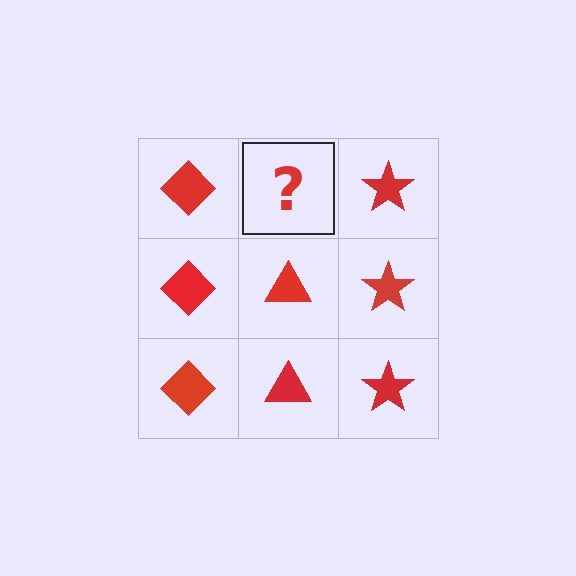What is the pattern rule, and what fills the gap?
The rule is that each column has a consistent shape. The gap should be filled with a red triangle.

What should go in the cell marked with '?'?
The missing cell should contain a red triangle.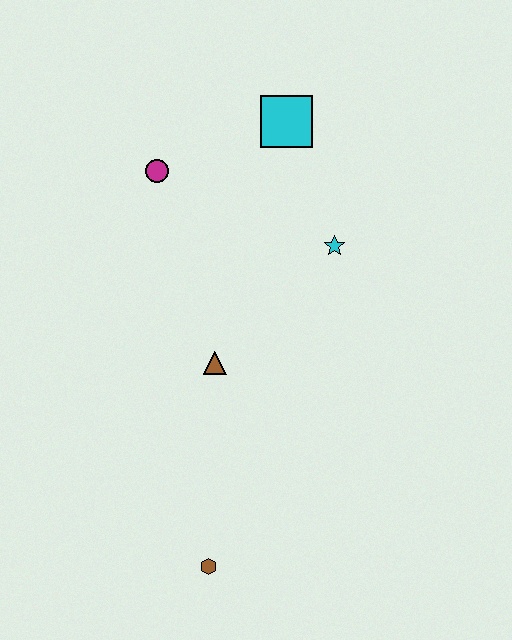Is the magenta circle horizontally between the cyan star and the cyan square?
No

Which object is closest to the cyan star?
The cyan square is closest to the cyan star.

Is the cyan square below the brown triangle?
No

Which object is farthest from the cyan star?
The brown hexagon is farthest from the cyan star.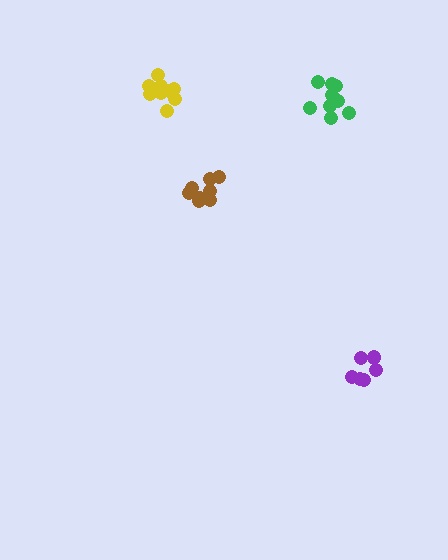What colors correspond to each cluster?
The clusters are colored: yellow, purple, green, brown.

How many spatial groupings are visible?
There are 4 spatial groupings.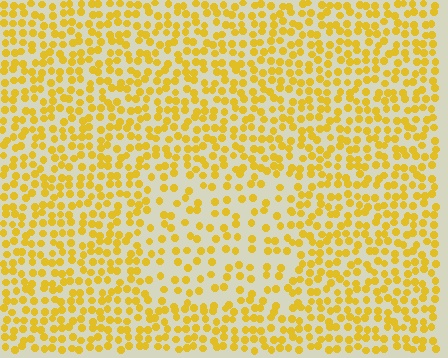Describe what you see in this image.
The image contains small yellow elements arranged at two different densities. A rectangle-shaped region is visible where the elements are less densely packed than the surrounding area.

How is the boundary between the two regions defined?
The boundary is defined by a change in element density (approximately 1.8x ratio). All elements are the same color, size, and shape.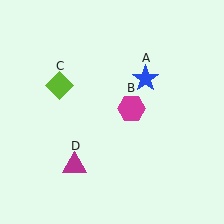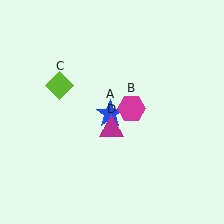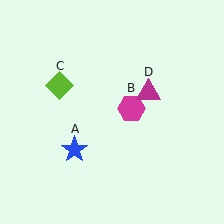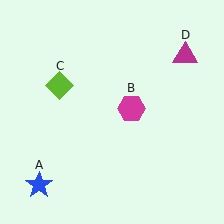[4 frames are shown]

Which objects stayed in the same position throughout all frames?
Magenta hexagon (object B) and lime diamond (object C) remained stationary.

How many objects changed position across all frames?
2 objects changed position: blue star (object A), magenta triangle (object D).